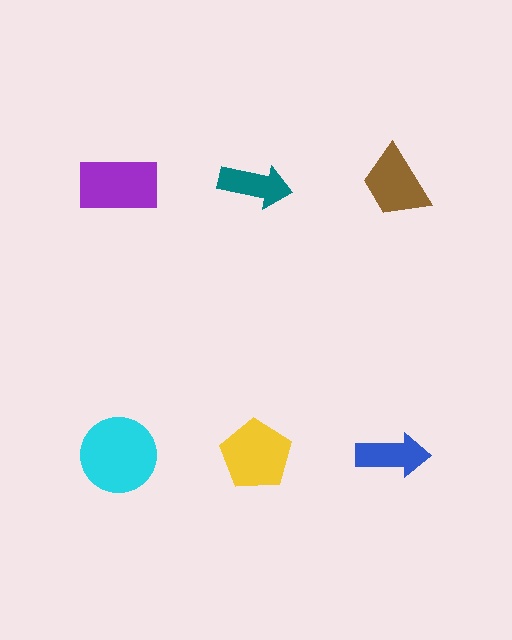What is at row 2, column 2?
A yellow pentagon.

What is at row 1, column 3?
A brown trapezoid.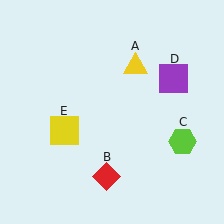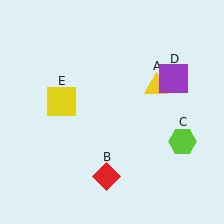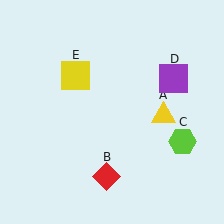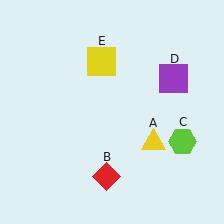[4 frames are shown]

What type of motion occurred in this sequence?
The yellow triangle (object A), yellow square (object E) rotated clockwise around the center of the scene.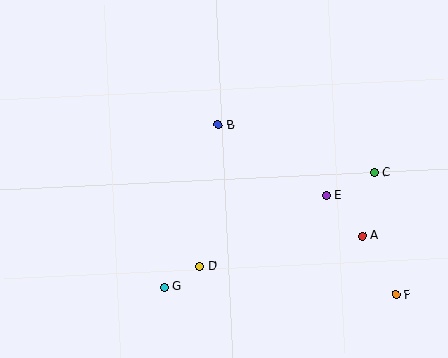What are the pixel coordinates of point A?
Point A is at (362, 236).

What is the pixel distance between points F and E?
The distance between F and E is 121 pixels.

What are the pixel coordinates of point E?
Point E is at (326, 195).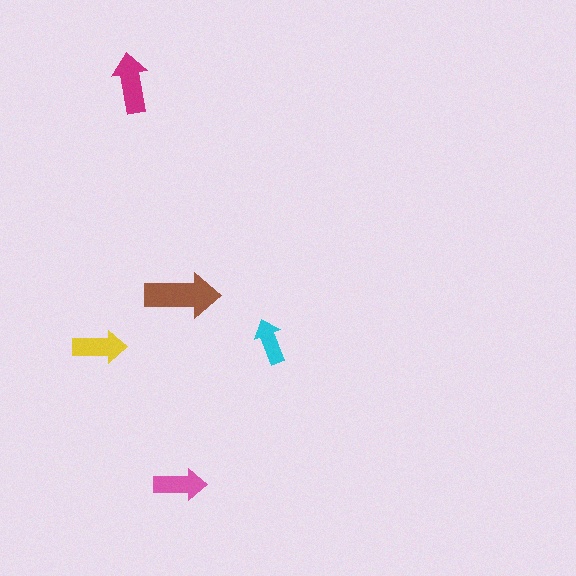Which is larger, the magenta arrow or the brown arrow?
The brown one.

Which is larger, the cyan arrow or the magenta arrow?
The magenta one.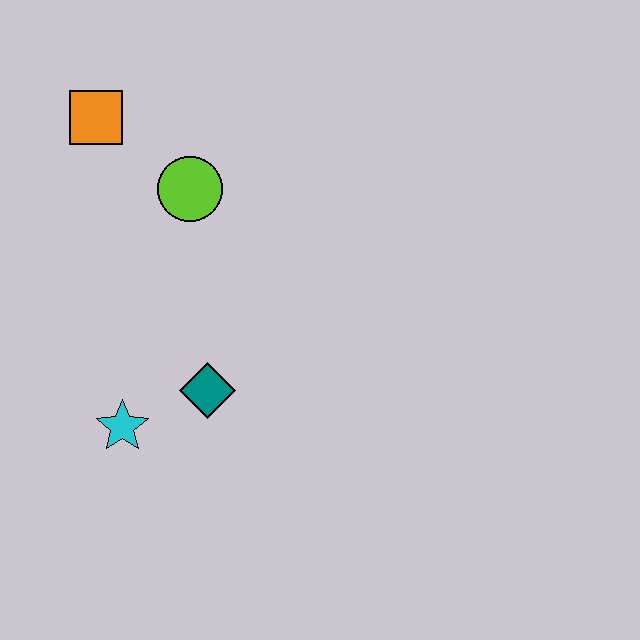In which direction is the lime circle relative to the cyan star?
The lime circle is above the cyan star.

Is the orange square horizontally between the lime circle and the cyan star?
No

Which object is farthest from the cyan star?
The orange square is farthest from the cyan star.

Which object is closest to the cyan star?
The teal diamond is closest to the cyan star.